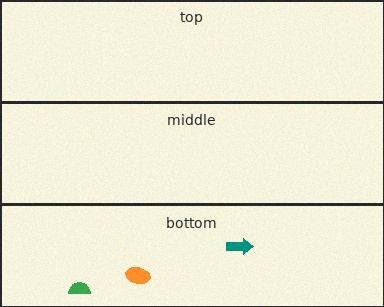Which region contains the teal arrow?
The bottom region.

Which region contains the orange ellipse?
The bottom region.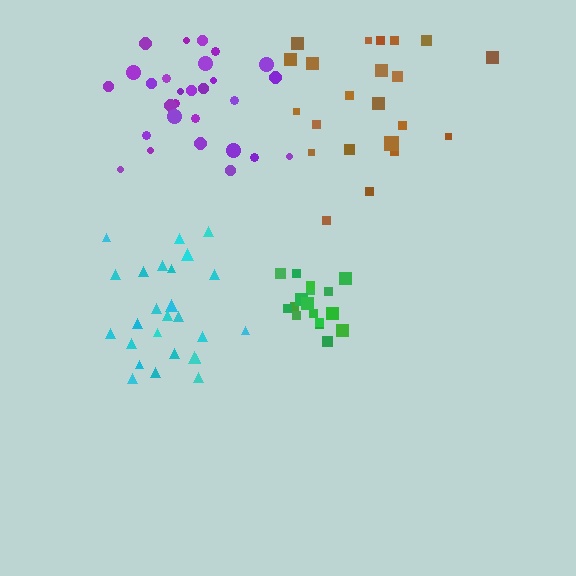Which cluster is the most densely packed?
Green.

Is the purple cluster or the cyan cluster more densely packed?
Cyan.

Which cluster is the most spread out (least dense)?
Brown.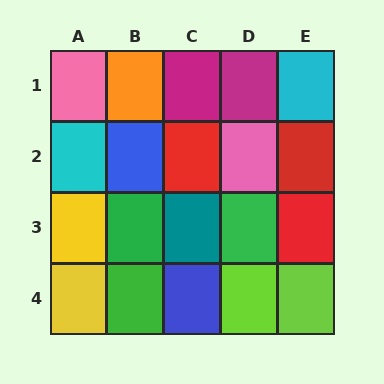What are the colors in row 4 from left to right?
Yellow, green, blue, lime, lime.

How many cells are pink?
2 cells are pink.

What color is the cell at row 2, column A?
Cyan.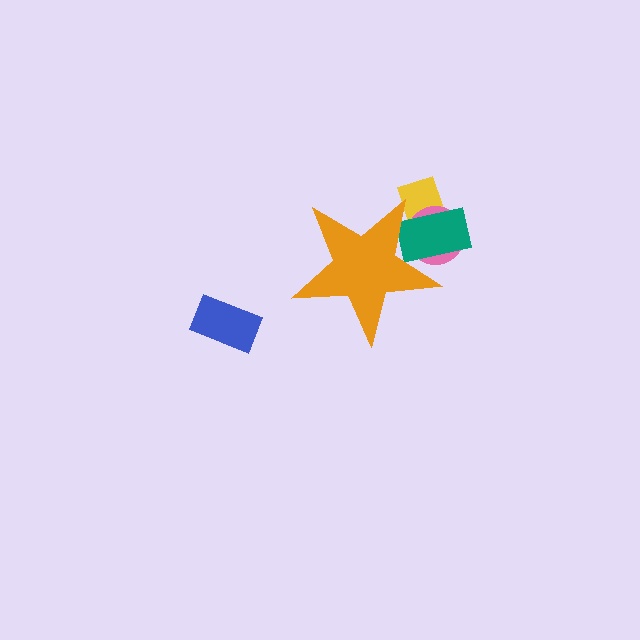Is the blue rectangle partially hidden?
No, the blue rectangle is fully visible.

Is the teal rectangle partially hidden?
Yes, the teal rectangle is partially hidden behind the orange star.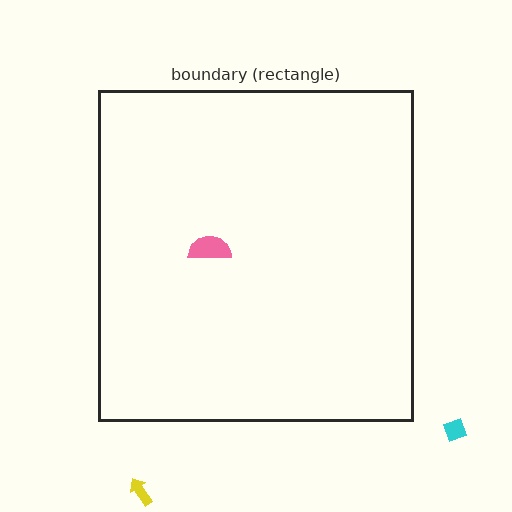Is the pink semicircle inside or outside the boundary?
Inside.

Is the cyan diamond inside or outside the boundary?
Outside.